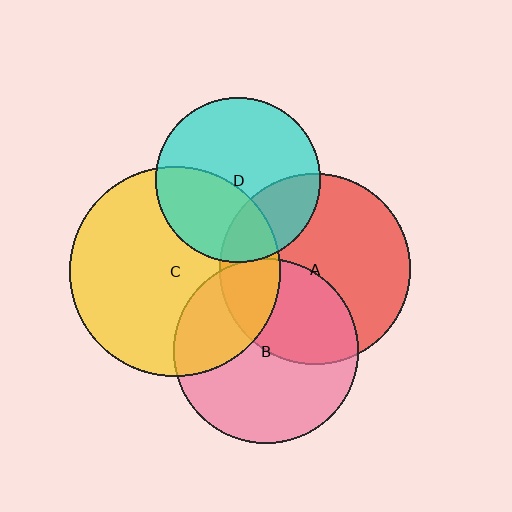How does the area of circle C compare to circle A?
Approximately 1.2 times.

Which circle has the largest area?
Circle C (yellow).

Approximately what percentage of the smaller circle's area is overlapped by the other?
Approximately 5%.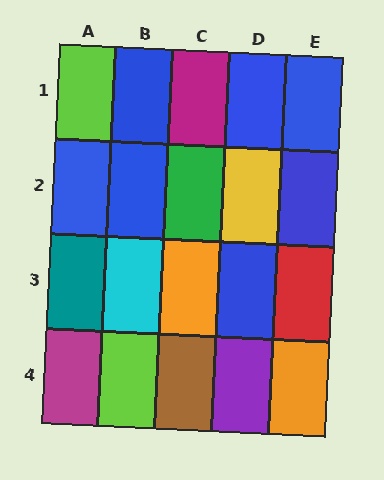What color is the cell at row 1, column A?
Lime.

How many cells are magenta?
2 cells are magenta.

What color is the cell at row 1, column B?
Blue.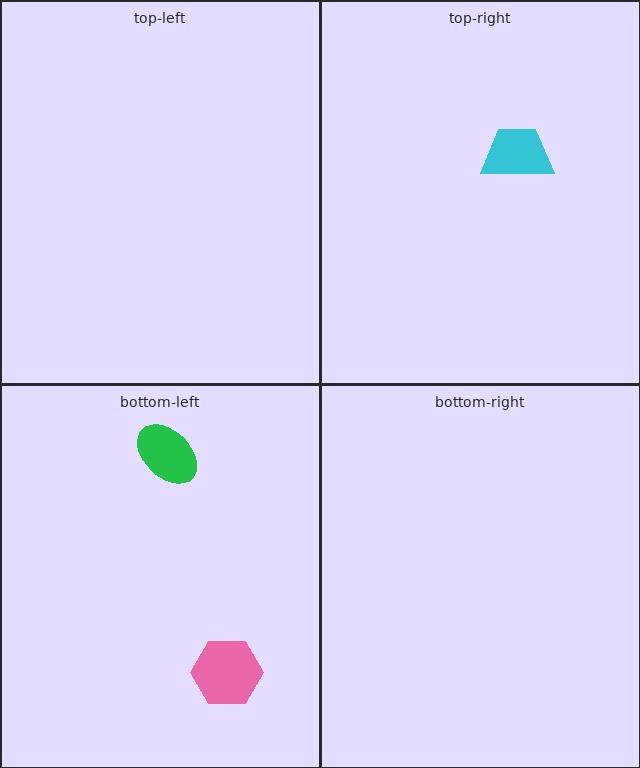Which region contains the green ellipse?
The bottom-left region.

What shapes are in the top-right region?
The cyan trapezoid.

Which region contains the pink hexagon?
The bottom-left region.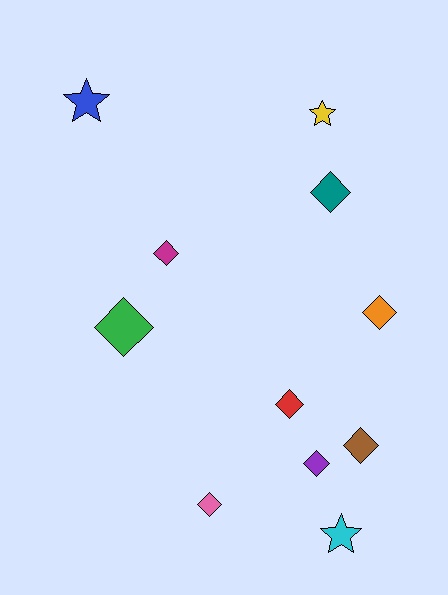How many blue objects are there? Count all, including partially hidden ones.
There is 1 blue object.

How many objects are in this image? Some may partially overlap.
There are 11 objects.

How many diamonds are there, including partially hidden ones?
There are 8 diamonds.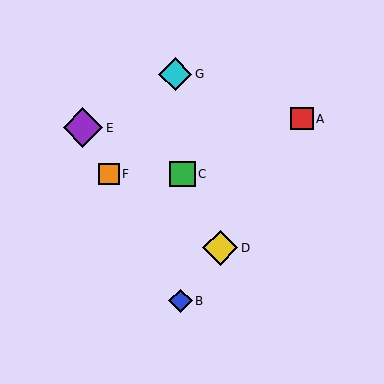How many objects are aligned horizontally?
2 objects (C, F) are aligned horizontally.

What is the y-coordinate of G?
Object G is at y≈74.